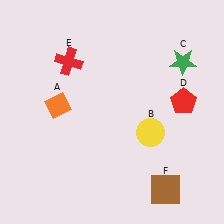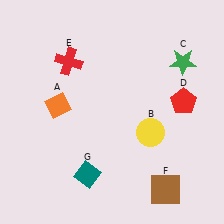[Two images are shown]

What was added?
A teal diamond (G) was added in Image 2.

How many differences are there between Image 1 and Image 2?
There is 1 difference between the two images.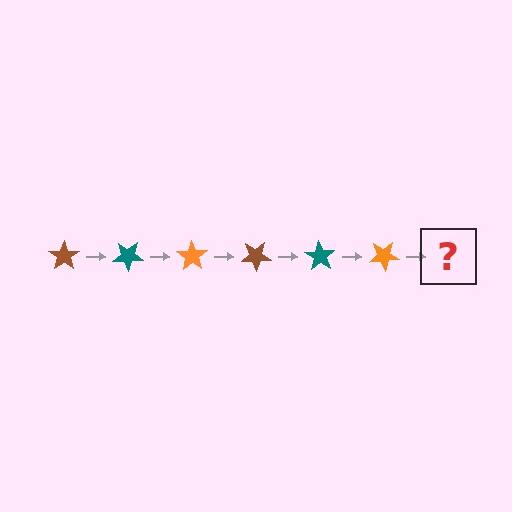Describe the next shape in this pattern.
It should be a brown star, rotated 210 degrees from the start.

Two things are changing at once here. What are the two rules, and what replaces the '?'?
The two rules are that it rotates 35 degrees each step and the color cycles through brown, teal, and orange. The '?' should be a brown star, rotated 210 degrees from the start.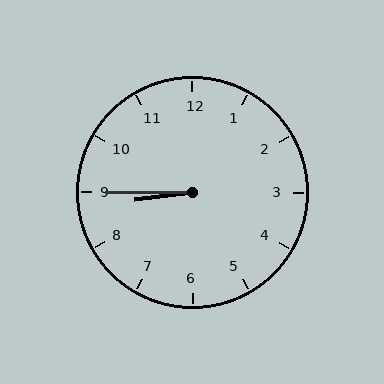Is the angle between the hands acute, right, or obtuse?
It is acute.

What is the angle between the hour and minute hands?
Approximately 8 degrees.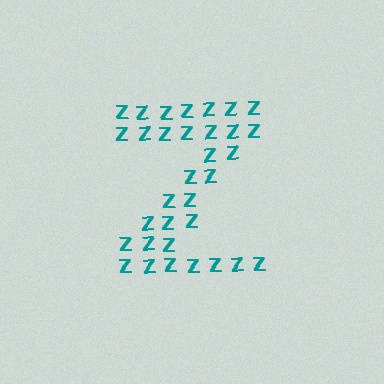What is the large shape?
The large shape is the letter Z.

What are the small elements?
The small elements are letter Z's.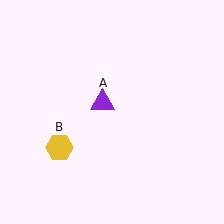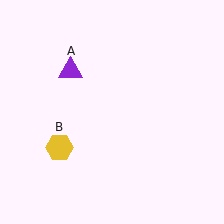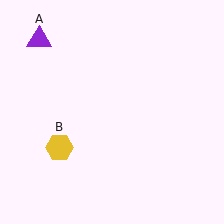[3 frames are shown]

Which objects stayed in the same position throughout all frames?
Yellow hexagon (object B) remained stationary.